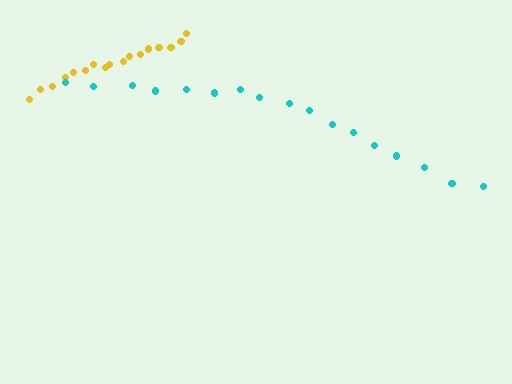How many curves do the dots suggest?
There are 2 distinct paths.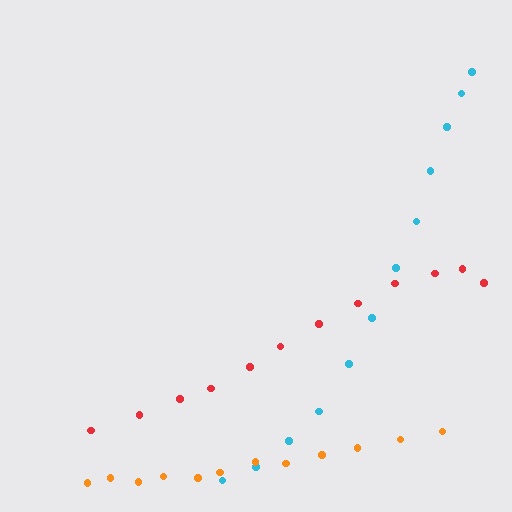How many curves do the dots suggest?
There are 3 distinct paths.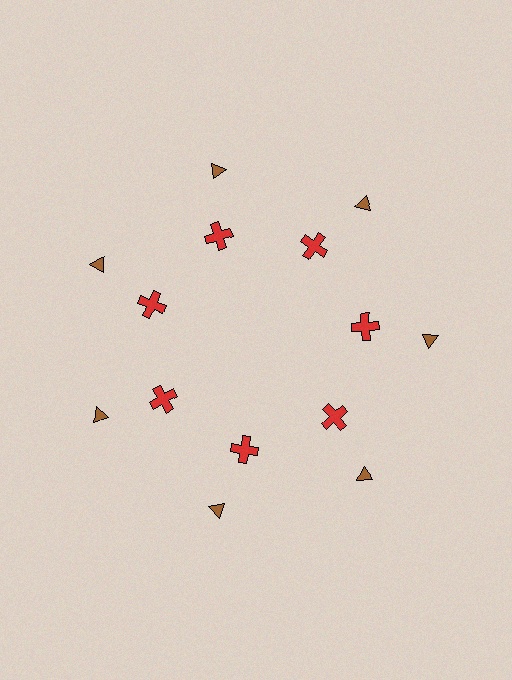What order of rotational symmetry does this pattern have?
This pattern has 7-fold rotational symmetry.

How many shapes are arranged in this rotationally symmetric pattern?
There are 14 shapes, arranged in 7 groups of 2.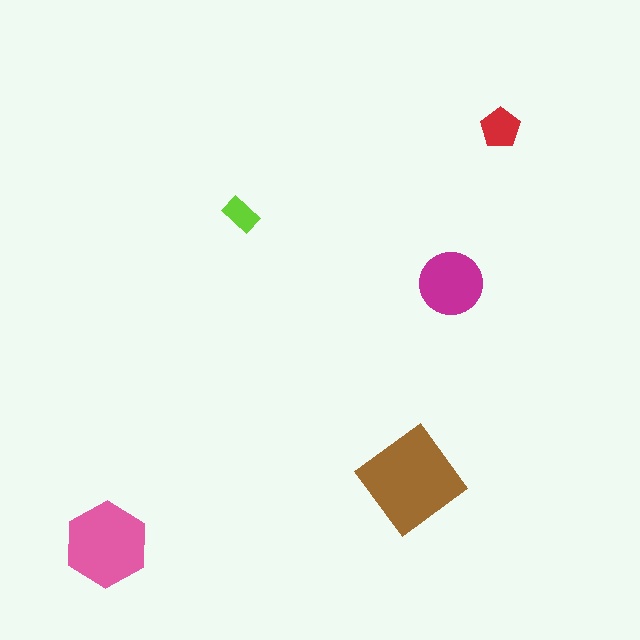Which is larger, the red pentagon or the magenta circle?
The magenta circle.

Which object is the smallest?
The lime rectangle.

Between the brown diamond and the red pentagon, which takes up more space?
The brown diamond.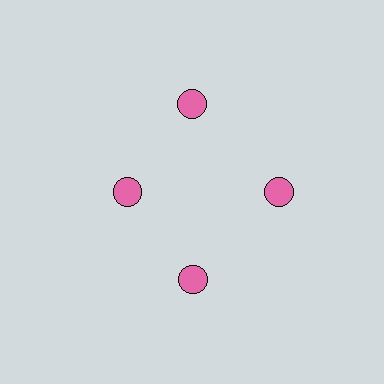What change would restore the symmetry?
The symmetry would be restored by moving it outward, back onto the ring so that all 4 circles sit at equal angles and equal distance from the center.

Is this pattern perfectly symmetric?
No. The 4 pink circles are arranged in a ring, but one element near the 9 o'clock position is pulled inward toward the center, breaking the 4-fold rotational symmetry.